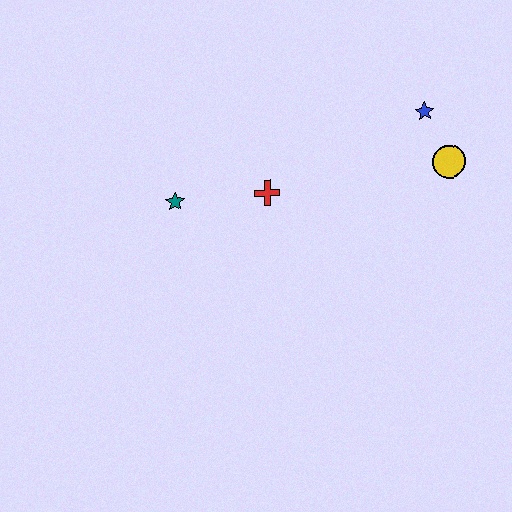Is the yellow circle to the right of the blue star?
Yes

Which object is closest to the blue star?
The yellow circle is closest to the blue star.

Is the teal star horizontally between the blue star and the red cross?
No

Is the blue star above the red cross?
Yes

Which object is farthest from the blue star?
The teal star is farthest from the blue star.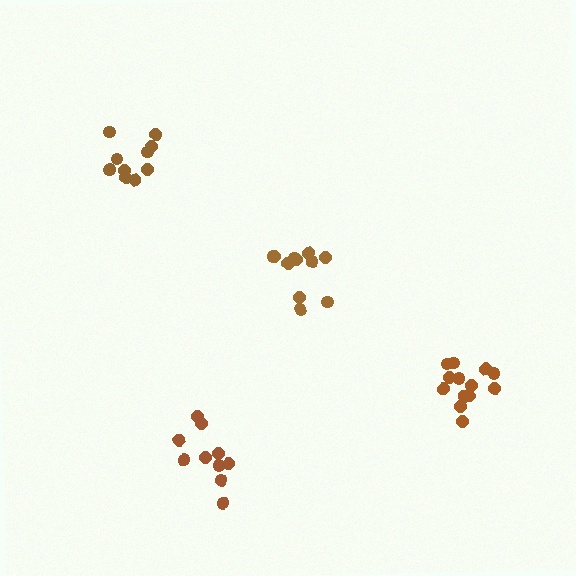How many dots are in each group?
Group 1: 11 dots, Group 2: 13 dots, Group 3: 11 dots, Group 4: 10 dots (45 total).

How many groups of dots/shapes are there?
There are 4 groups.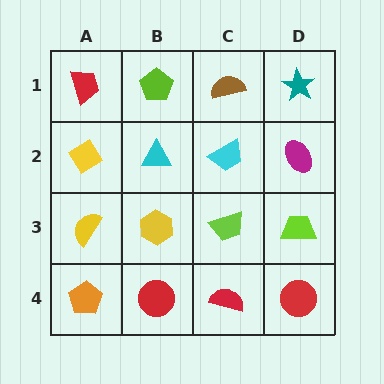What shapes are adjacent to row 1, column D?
A magenta ellipse (row 2, column D), a brown semicircle (row 1, column C).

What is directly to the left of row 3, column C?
A yellow hexagon.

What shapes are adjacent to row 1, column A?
A yellow diamond (row 2, column A), a lime pentagon (row 1, column B).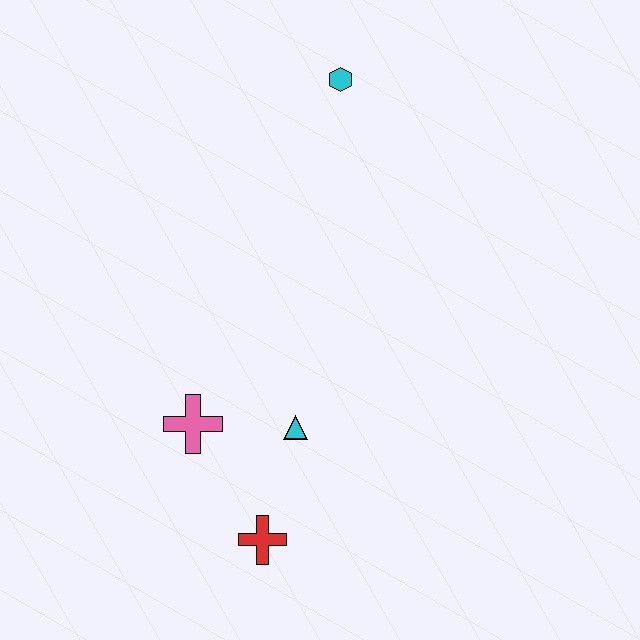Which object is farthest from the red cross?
The cyan hexagon is farthest from the red cross.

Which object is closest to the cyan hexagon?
The cyan triangle is closest to the cyan hexagon.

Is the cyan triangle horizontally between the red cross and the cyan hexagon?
Yes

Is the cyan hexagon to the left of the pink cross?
No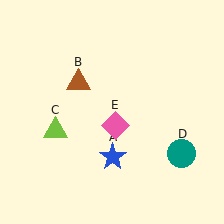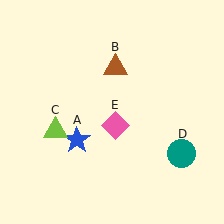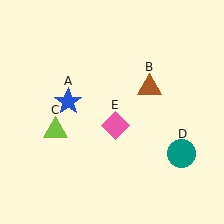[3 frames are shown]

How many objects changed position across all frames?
2 objects changed position: blue star (object A), brown triangle (object B).